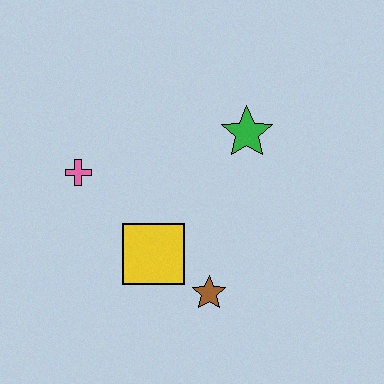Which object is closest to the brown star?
The yellow square is closest to the brown star.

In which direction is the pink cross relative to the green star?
The pink cross is to the left of the green star.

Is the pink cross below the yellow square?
No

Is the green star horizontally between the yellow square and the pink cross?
No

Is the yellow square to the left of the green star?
Yes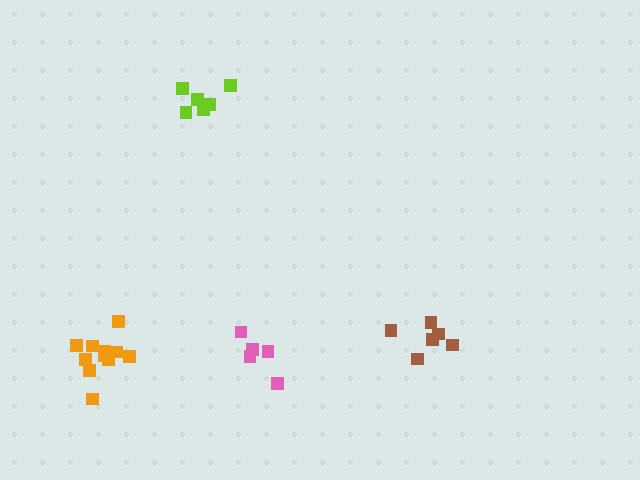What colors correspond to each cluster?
The clusters are colored: brown, pink, lime, orange.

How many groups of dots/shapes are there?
There are 4 groups.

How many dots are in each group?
Group 1: 6 dots, Group 2: 5 dots, Group 3: 6 dots, Group 4: 11 dots (28 total).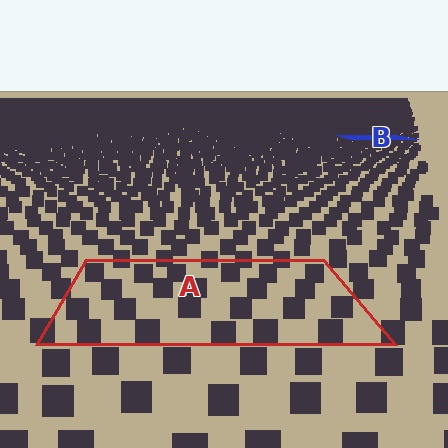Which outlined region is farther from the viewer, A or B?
Region B is farther from the viewer — the texture elements inside it appear smaller and more densely packed.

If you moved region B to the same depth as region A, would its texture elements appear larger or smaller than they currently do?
They would appear larger. At a closer depth, the same texture elements are projected at a bigger on-screen size.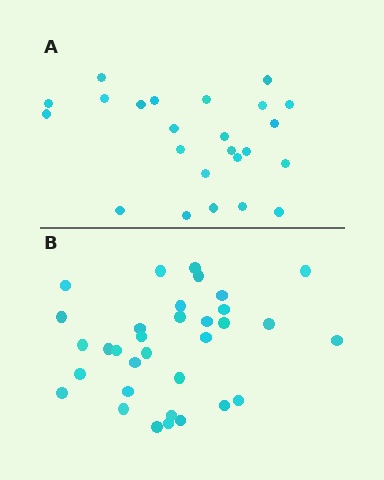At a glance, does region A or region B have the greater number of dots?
Region B (the bottom region) has more dots.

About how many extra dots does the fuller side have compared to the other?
Region B has roughly 8 or so more dots than region A.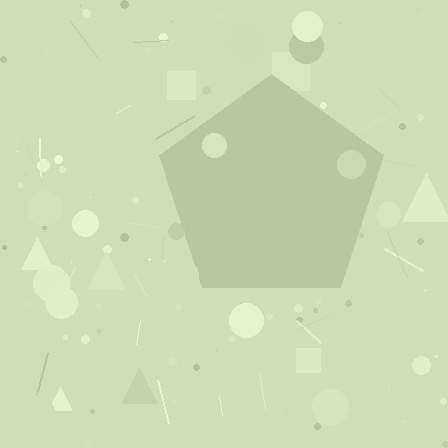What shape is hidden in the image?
A pentagon is hidden in the image.